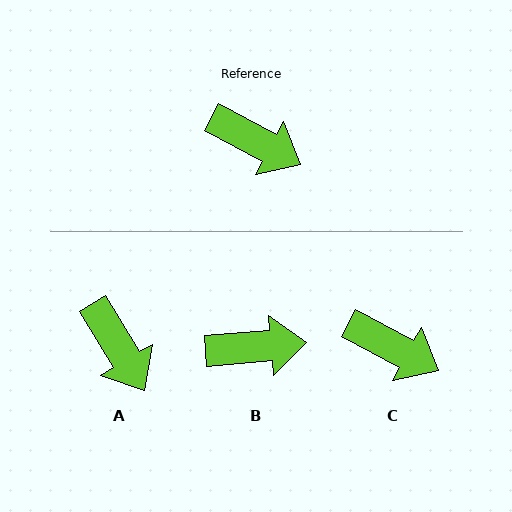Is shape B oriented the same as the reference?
No, it is off by about 33 degrees.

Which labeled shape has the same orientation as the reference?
C.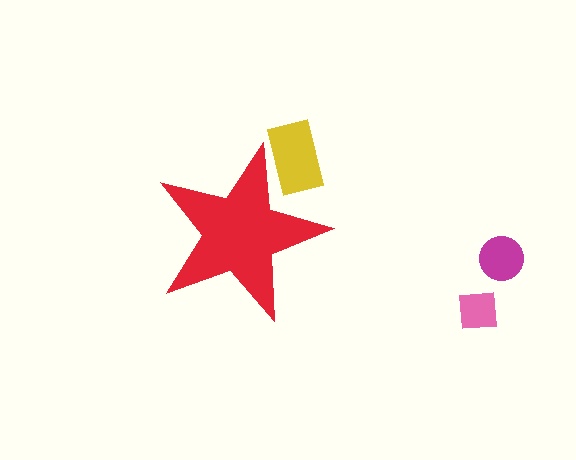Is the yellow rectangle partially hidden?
Yes, the yellow rectangle is partially hidden behind the red star.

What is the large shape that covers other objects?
A red star.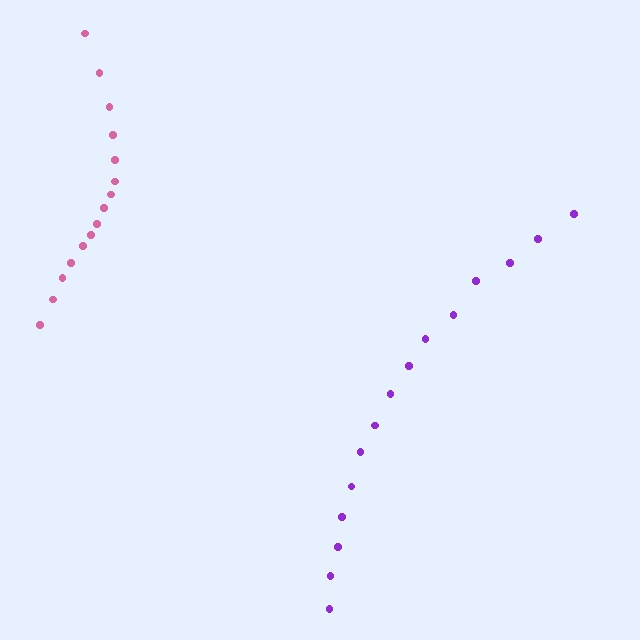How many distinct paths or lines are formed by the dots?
There are 2 distinct paths.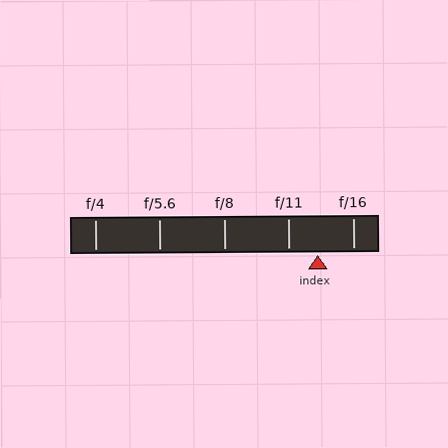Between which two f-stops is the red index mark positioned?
The index mark is between f/11 and f/16.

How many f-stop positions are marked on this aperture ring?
There are 5 f-stop positions marked.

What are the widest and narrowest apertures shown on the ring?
The widest aperture shown is f/4 and the narrowest is f/16.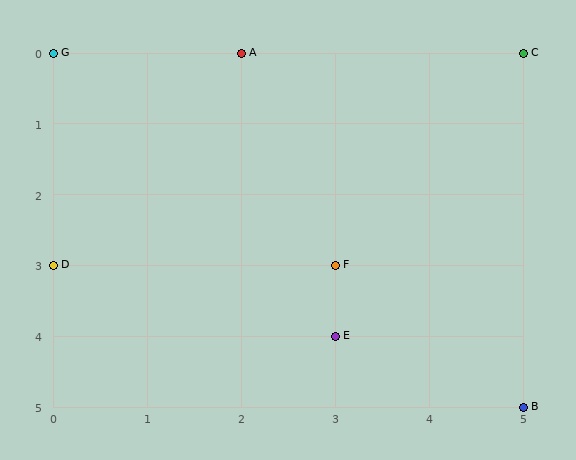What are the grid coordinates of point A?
Point A is at grid coordinates (2, 0).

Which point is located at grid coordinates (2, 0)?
Point A is at (2, 0).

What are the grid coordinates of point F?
Point F is at grid coordinates (3, 3).